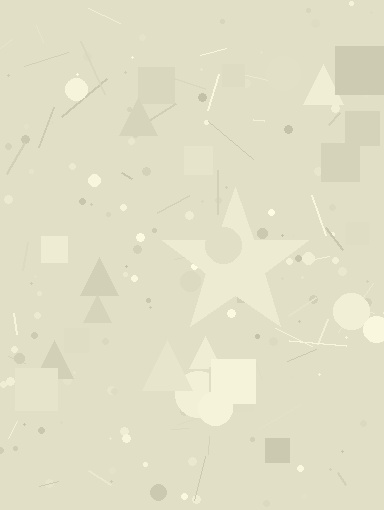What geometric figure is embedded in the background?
A star is embedded in the background.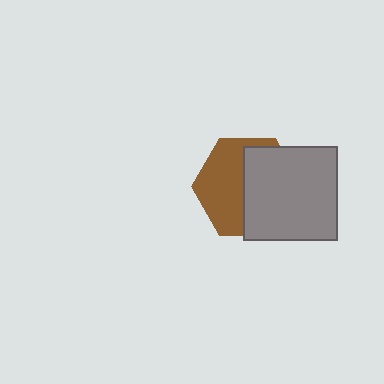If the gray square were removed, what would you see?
You would see the complete brown hexagon.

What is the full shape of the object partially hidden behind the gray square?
The partially hidden object is a brown hexagon.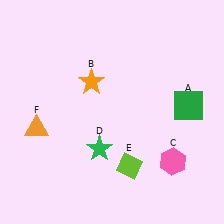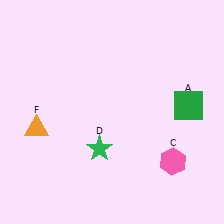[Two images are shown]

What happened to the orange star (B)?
The orange star (B) was removed in Image 2. It was in the top-left area of Image 1.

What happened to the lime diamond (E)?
The lime diamond (E) was removed in Image 2. It was in the bottom-right area of Image 1.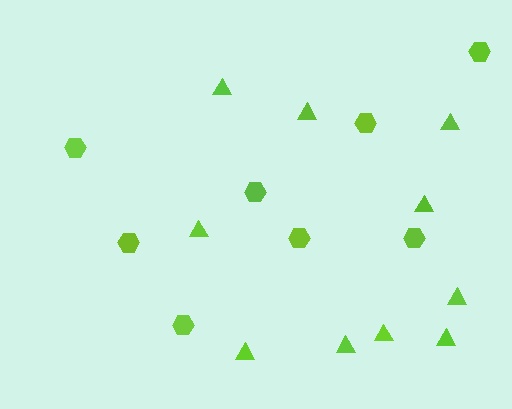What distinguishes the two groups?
There are 2 groups: one group of triangles (10) and one group of hexagons (8).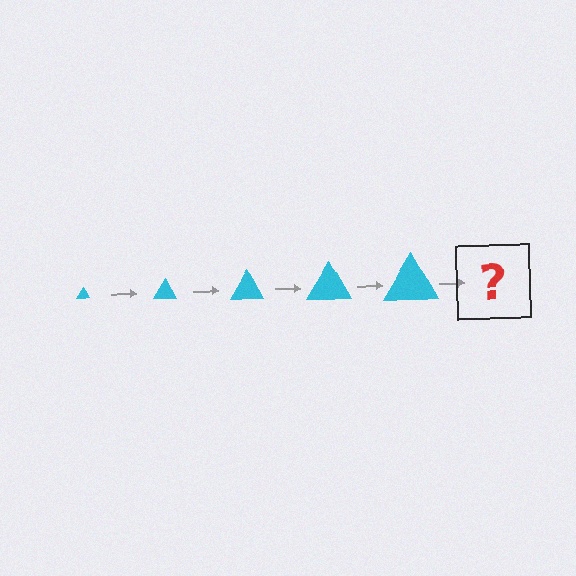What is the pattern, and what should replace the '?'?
The pattern is that the triangle gets progressively larger each step. The '?' should be a cyan triangle, larger than the previous one.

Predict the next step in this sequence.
The next step is a cyan triangle, larger than the previous one.